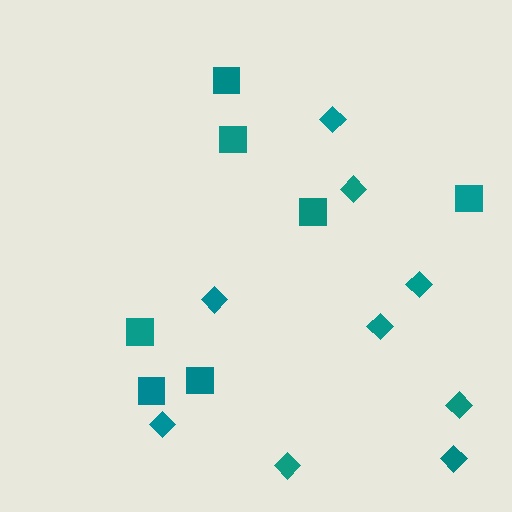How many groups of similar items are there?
There are 2 groups: one group of diamonds (9) and one group of squares (7).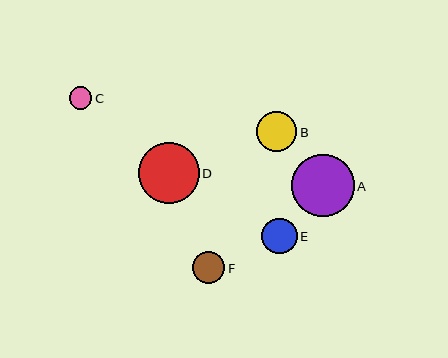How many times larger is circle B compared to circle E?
Circle B is approximately 1.1 times the size of circle E.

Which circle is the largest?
Circle A is the largest with a size of approximately 62 pixels.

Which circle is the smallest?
Circle C is the smallest with a size of approximately 23 pixels.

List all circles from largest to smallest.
From largest to smallest: A, D, B, E, F, C.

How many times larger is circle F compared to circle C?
Circle F is approximately 1.4 times the size of circle C.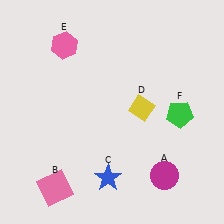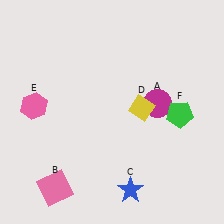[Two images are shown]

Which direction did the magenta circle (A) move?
The magenta circle (A) moved up.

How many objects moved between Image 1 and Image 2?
3 objects moved between the two images.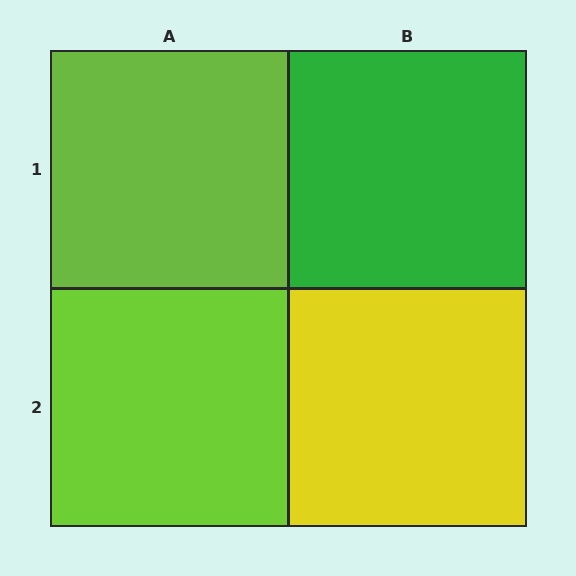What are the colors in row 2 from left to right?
Lime, yellow.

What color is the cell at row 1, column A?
Lime.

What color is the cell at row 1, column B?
Green.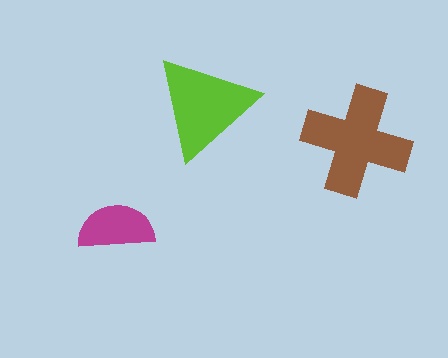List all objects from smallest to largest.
The magenta semicircle, the lime triangle, the brown cross.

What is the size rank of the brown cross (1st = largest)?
1st.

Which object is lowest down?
The magenta semicircle is bottommost.